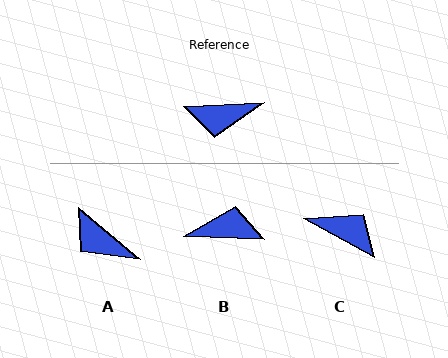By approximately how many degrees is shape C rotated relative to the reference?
Approximately 148 degrees counter-clockwise.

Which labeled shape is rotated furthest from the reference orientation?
B, about 175 degrees away.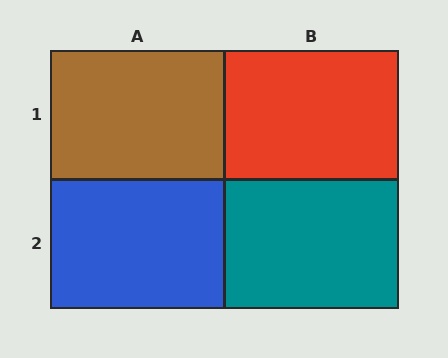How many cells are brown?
1 cell is brown.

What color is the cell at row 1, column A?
Brown.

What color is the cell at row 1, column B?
Red.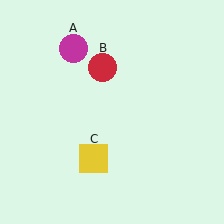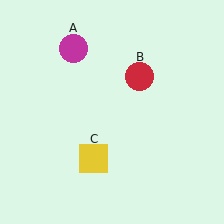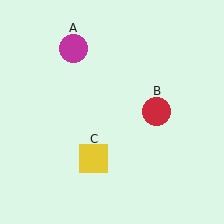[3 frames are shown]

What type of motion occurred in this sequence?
The red circle (object B) rotated clockwise around the center of the scene.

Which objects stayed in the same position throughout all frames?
Magenta circle (object A) and yellow square (object C) remained stationary.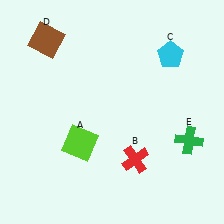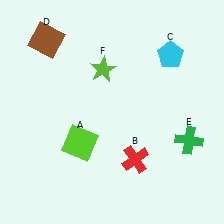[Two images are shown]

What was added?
A lime star (F) was added in Image 2.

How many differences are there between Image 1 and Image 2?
There is 1 difference between the two images.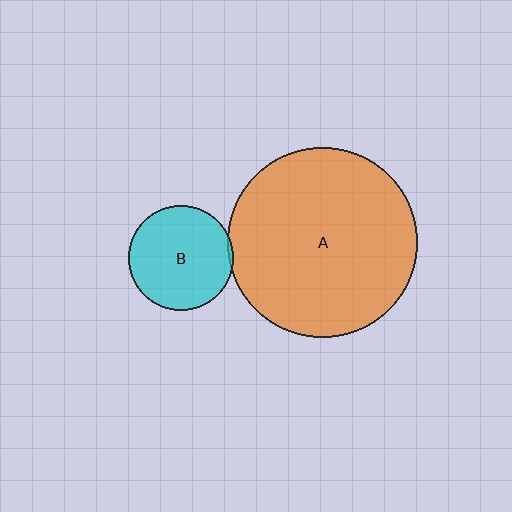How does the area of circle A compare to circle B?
Approximately 3.3 times.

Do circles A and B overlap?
Yes.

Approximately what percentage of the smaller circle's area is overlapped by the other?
Approximately 5%.